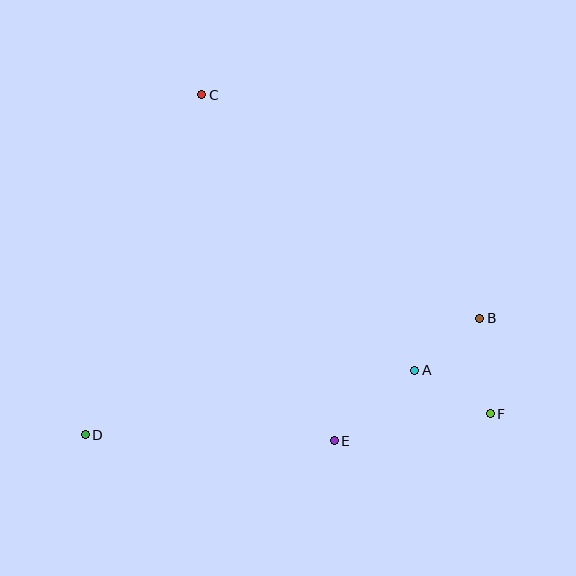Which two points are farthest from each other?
Points C and F are farthest from each other.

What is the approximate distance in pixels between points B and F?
The distance between B and F is approximately 96 pixels.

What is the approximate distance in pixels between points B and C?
The distance between B and C is approximately 357 pixels.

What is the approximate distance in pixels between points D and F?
The distance between D and F is approximately 406 pixels.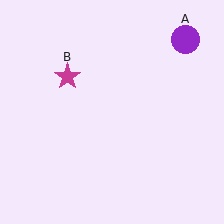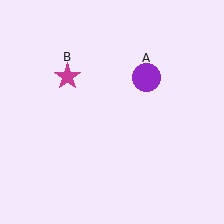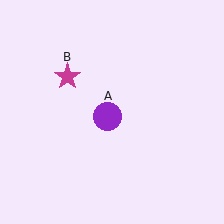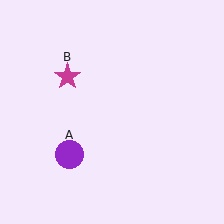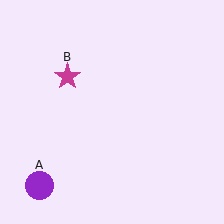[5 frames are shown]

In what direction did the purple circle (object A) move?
The purple circle (object A) moved down and to the left.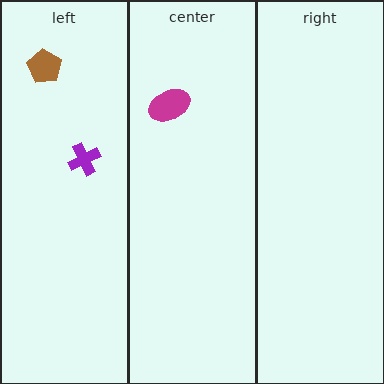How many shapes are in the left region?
2.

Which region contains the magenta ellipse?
The center region.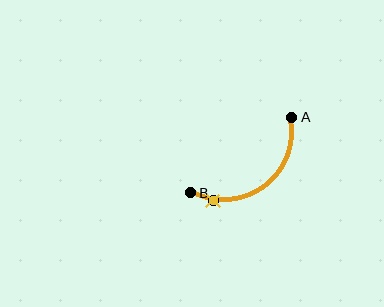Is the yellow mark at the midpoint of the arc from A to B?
No. The yellow mark lies on the arc but is closer to endpoint B. The arc midpoint would be at the point on the curve equidistant along the arc from both A and B.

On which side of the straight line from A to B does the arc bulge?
The arc bulges below and to the right of the straight line connecting A and B.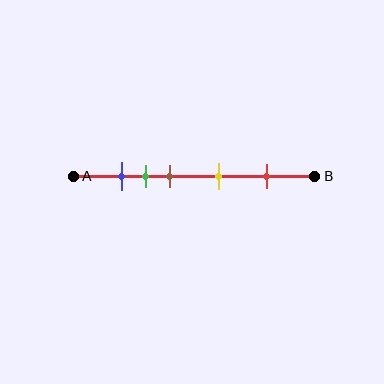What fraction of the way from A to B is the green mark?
The green mark is approximately 30% (0.3) of the way from A to B.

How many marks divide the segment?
There are 5 marks dividing the segment.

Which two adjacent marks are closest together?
The blue and green marks are the closest adjacent pair.